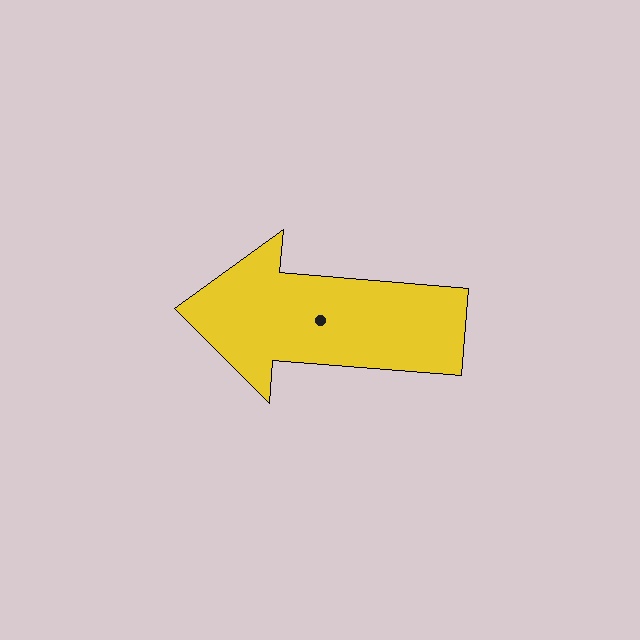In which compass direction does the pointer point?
West.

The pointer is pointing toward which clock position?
Roughly 9 o'clock.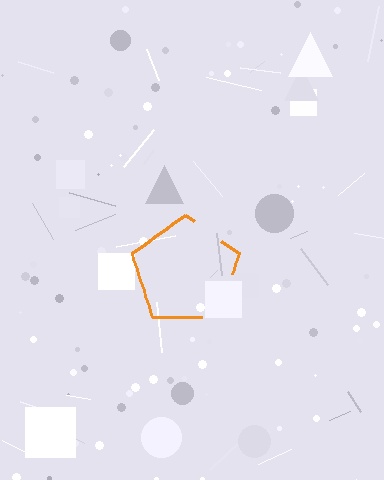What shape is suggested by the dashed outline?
The dashed outline suggests a pentagon.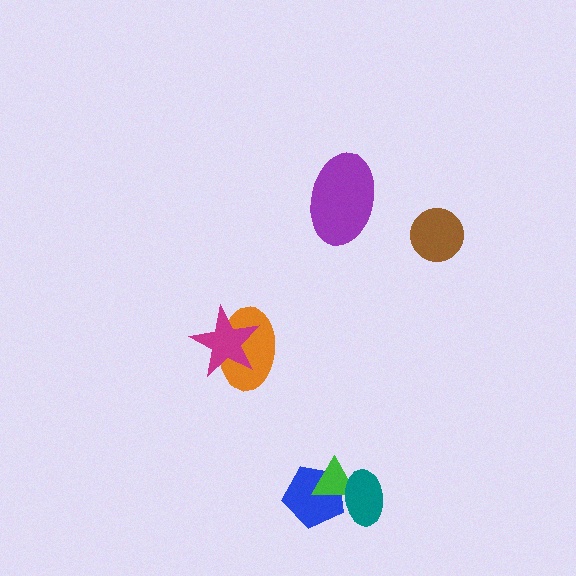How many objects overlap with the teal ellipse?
2 objects overlap with the teal ellipse.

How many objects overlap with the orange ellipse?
1 object overlaps with the orange ellipse.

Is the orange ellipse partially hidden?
Yes, it is partially covered by another shape.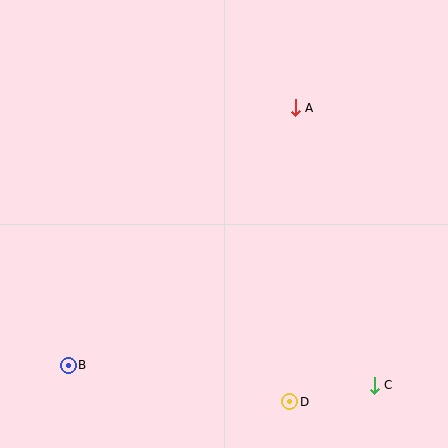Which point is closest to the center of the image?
Point A at (295, 108) is closest to the center.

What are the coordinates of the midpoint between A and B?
The midpoint between A and B is at (182, 236).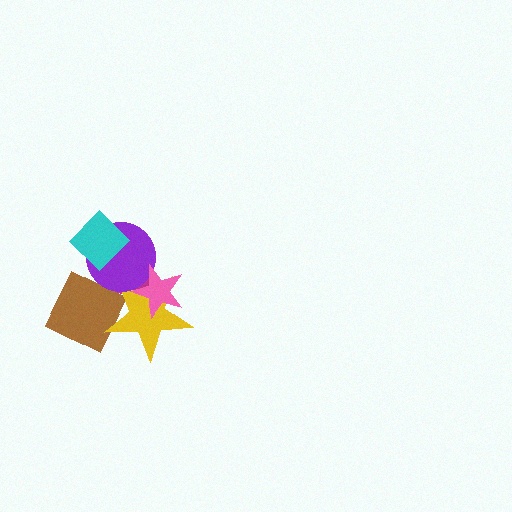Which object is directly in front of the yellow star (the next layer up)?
The purple circle is directly in front of the yellow star.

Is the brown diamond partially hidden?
Yes, it is partially covered by another shape.